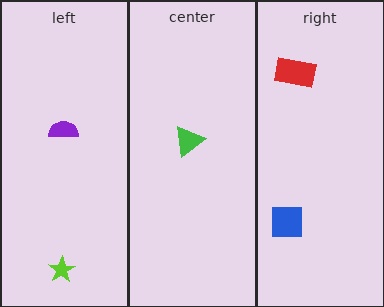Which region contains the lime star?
The left region.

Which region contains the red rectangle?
The right region.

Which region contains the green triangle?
The center region.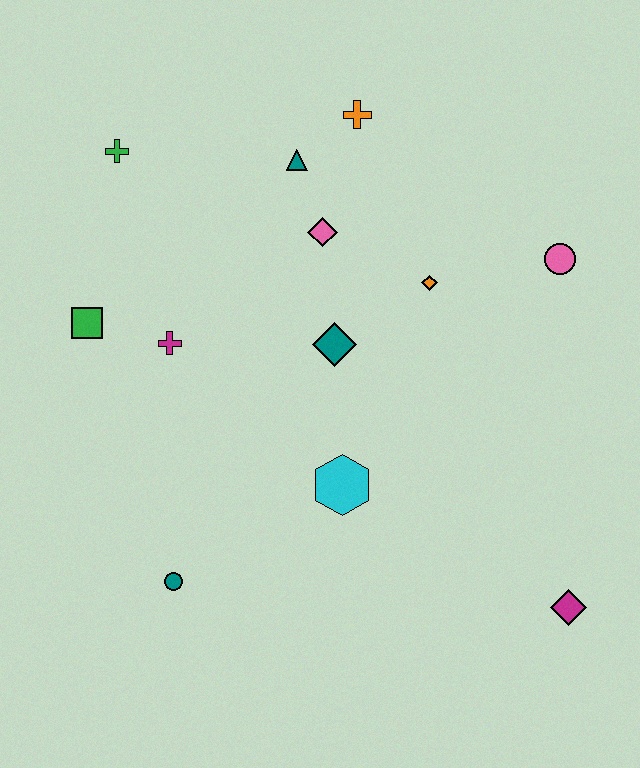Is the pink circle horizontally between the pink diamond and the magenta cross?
No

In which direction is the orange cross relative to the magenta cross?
The orange cross is above the magenta cross.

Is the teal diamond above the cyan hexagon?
Yes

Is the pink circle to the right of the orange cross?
Yes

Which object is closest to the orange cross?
The teal triangle is closest to the orange cross.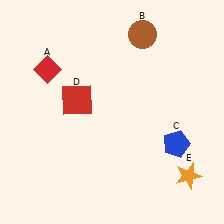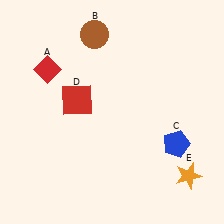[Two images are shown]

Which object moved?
The brown circle (B) moved left.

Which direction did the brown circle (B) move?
The brown circle (B) moved left.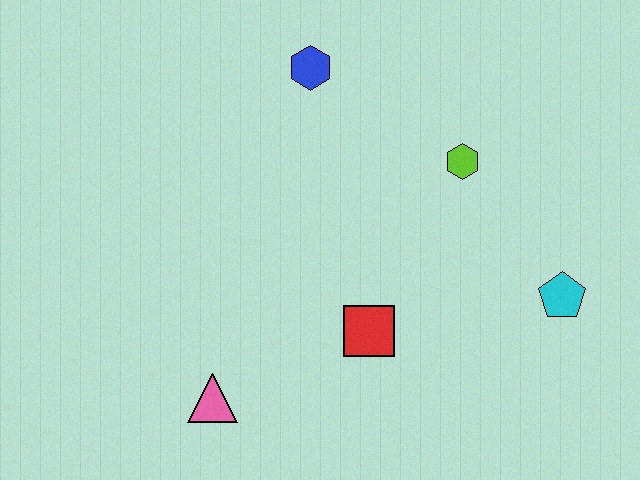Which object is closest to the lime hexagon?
The cyan pentagon is closest to the lime hexagon.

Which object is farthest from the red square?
The blue hexagon is farthest from the red square.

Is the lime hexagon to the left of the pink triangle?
No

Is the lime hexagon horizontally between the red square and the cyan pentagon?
Yes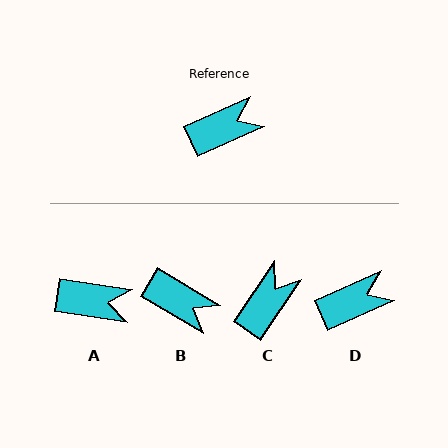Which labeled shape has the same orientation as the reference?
D.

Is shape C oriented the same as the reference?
No, it is off by about 32 degrees.